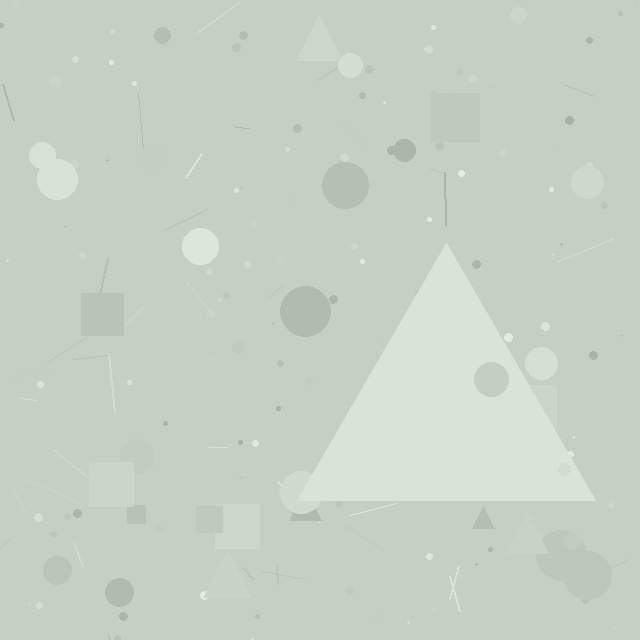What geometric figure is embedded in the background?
A triangle is embedded in the background.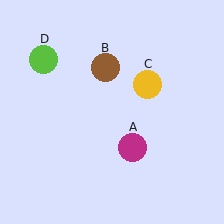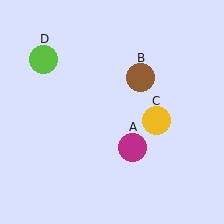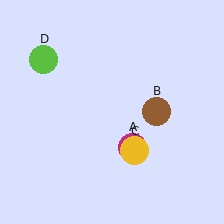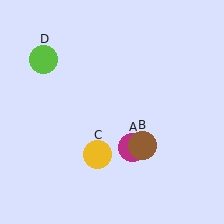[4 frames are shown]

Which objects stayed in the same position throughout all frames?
Magenta circle (object A) and lime circle (object D) remained stationary.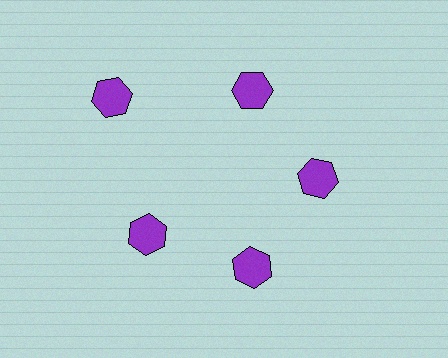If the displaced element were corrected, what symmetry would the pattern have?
It would have 5-fold rotational symmetry — the pattern would map onto itself every 72 degrees.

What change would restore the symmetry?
The symmetry would be restored by moving it inward, back onto the ring so that all 5 hexagons sit at equal angles and equal distance from the center.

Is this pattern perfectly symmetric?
No. The 5 purple hexagons are arranged in a ring, but one element near the 10 o'clock position is pushed outward from the center, breaking the 5-fold rotational symmetry.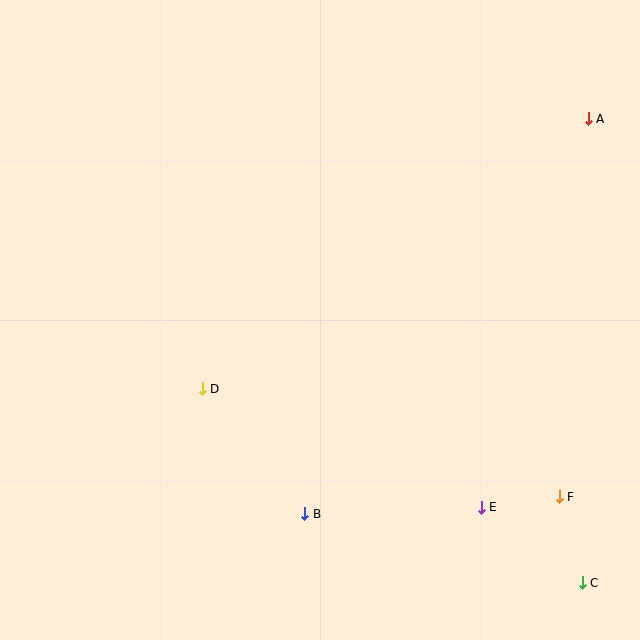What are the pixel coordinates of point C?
Point C is at (582, 583).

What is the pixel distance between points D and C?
The distance between D and C is 427 pixels.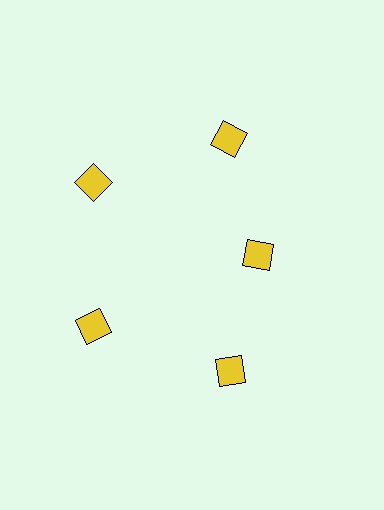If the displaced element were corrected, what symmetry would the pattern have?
It would have 5-fold rotational symmetry — the pattern would map onto itself every 72 degrees.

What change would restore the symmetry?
The symmetry would be restored by moving it outward, back onto the ring so that all 5 diamonds sit at equal angles and equal distance from the center.